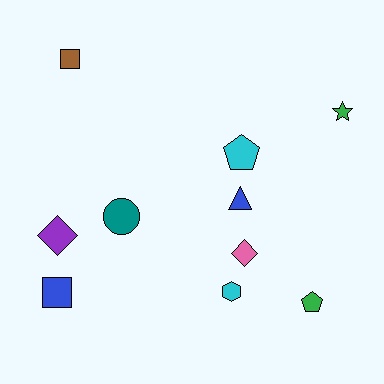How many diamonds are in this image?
There are 2 diamonds.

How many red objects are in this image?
There are no red objects.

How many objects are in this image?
There are 10 objects.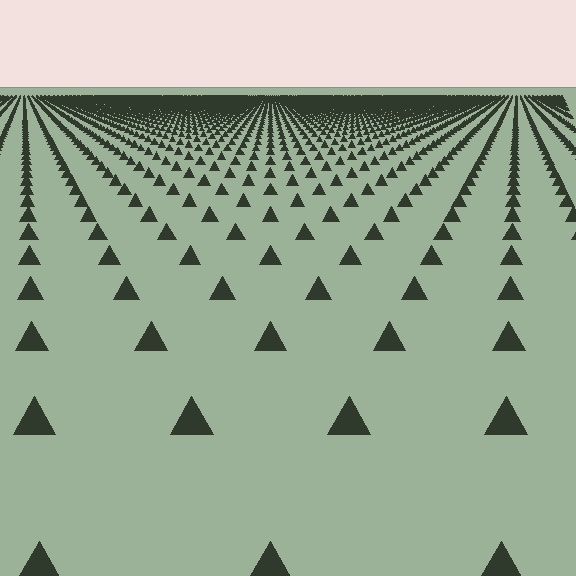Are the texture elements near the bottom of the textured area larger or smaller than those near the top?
Larger. Near the bottom, elements are closer to the viewer and appear at a bigger on-screen size.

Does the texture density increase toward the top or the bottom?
Density increases toward the top.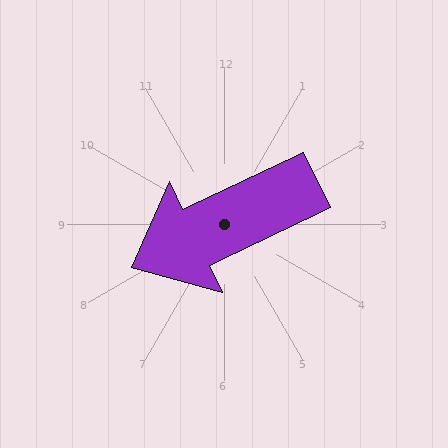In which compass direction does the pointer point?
Southwest.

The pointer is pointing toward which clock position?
Roughly 8 o'clock.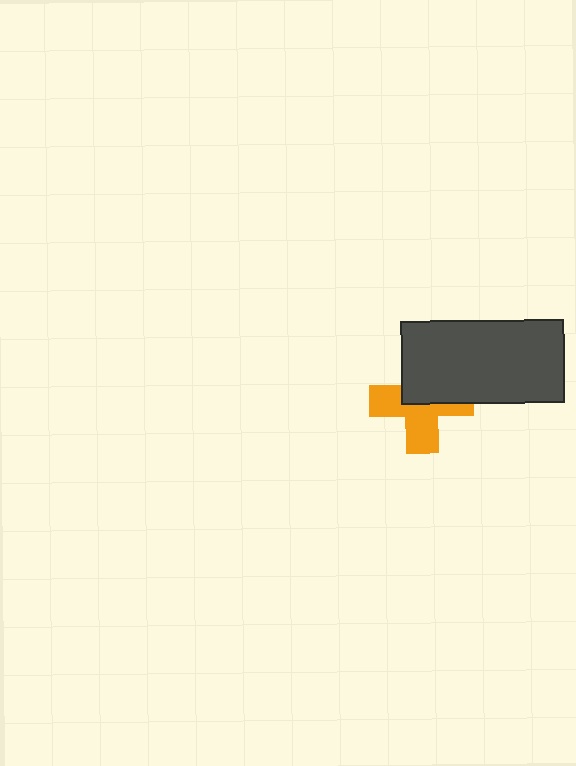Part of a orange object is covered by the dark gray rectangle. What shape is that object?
It is a cross.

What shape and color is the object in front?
The object in front is a dark gray rectangle.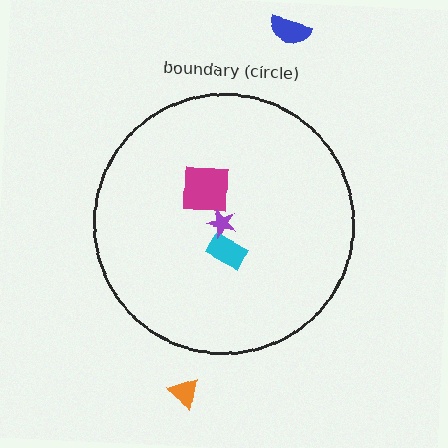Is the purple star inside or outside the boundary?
Inside.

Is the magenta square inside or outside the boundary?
Inside.